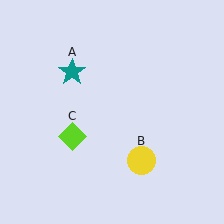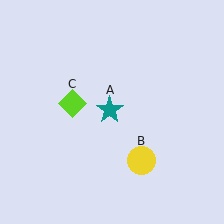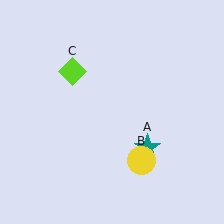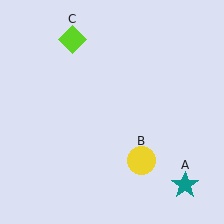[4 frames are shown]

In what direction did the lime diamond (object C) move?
The lime diamond (object C) moved up.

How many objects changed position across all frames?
2 objects changed position: teal star (object A), lime diamond (object C).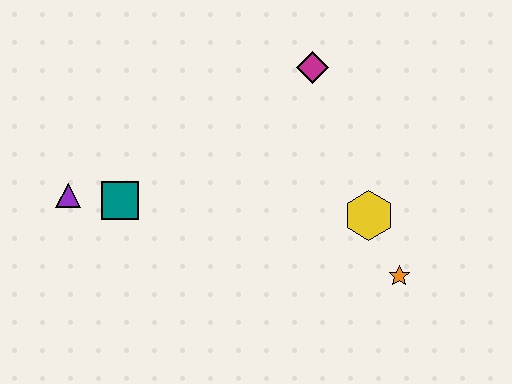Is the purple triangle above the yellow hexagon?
Yes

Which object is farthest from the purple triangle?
The orange star is farthest from the purple triangle.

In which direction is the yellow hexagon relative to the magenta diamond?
The yellow hexagon is below the magenta diamond.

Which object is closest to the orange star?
The yellow hexagon is closest to the orange star.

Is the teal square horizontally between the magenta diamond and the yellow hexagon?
No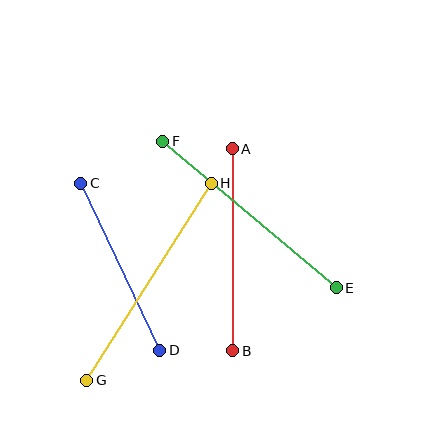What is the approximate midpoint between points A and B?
The midpoint is at approximately (233, 250) pixels.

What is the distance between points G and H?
The distance is approximately 233 pixels.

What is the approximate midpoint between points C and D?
The midpoint is at approximately (120, 267) pixels.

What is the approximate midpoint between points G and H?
The midpoint is at approximately (149, 282) pixels.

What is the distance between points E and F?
The distance is approximately 227 pixels.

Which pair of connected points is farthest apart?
Points G and H are farthest apart.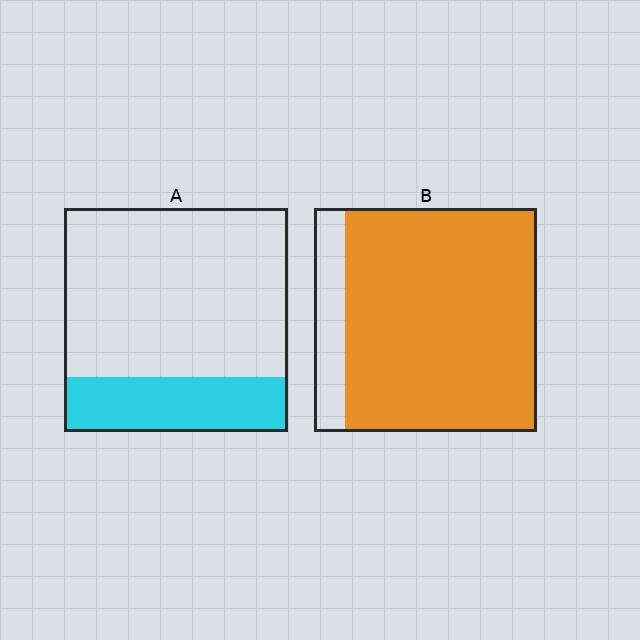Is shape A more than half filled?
No.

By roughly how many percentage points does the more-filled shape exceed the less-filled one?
By roughly 60 percentage points (B over A).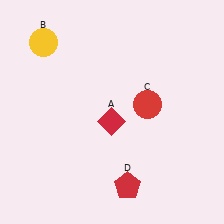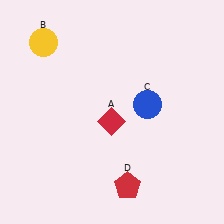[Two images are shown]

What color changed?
The circle (C) changed from red in Image 1 to blue in Image 2.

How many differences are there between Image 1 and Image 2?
There is 1 difference between the two images.